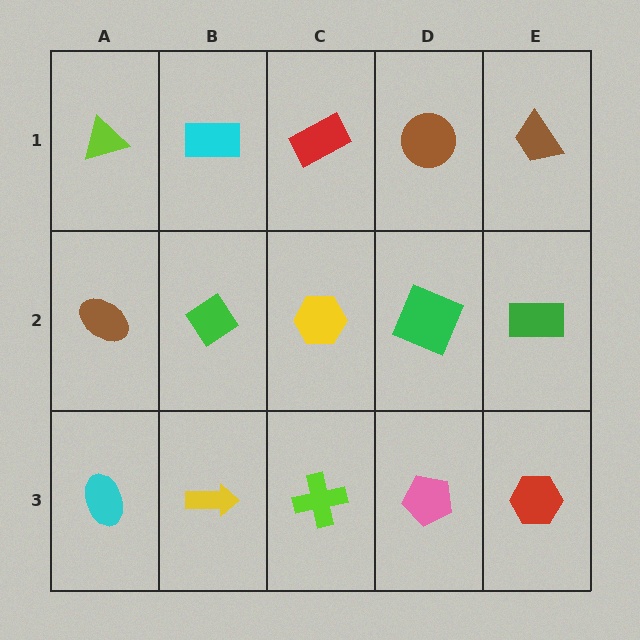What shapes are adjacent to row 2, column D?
A brown circle (row 1, column D), a pink pentagon (row 3, column D), a yellow hexagon (row 2, column C), a green rectangle (row 2, column E).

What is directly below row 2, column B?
A yellow arrow.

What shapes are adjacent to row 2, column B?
A cyan rectangle (row 1, column B), a yellow arrow (row 3, column B), a brown ellipse (row 2, column A), a yellow hexagon (row 2, column C).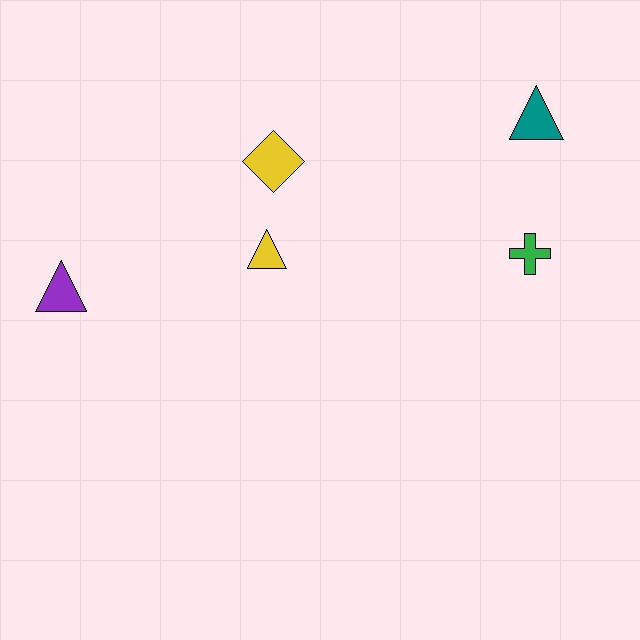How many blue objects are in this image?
There are no blue objects.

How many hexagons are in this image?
There are no hexagons.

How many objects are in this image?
There are 5 objects.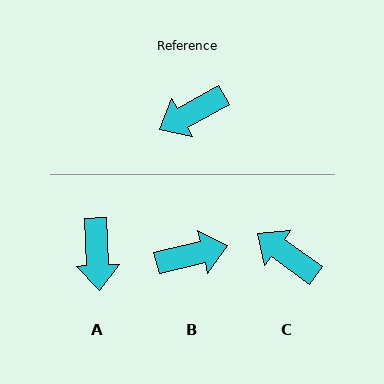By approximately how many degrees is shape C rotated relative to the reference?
Approximately 64 degrees clockwise.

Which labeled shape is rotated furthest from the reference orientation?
B, about 165 degrees away.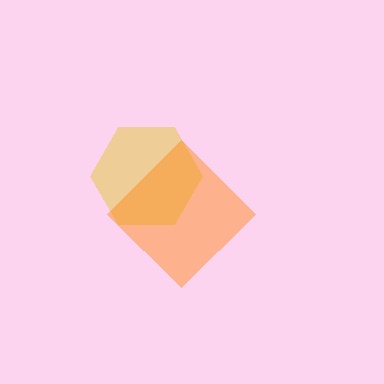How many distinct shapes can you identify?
There are 2 distinct shapes: a yellow hexagon, an orange diamond.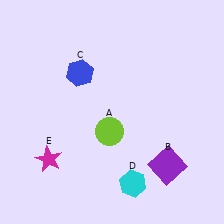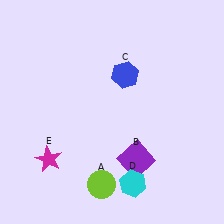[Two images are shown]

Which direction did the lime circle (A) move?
The lime circle (A) moved down.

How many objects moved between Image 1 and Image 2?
3 objects moved between the two images.